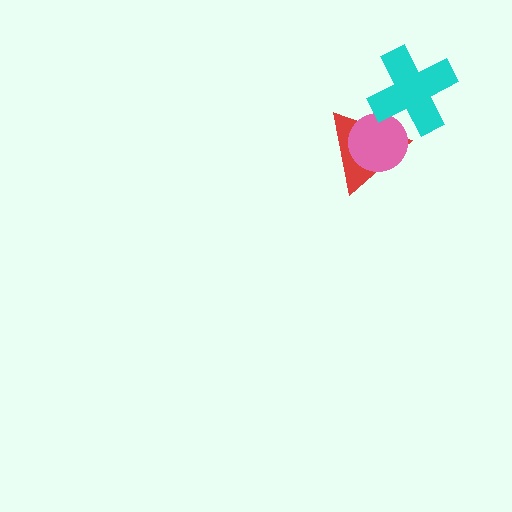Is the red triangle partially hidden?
Yes, it is partially covered by another shape.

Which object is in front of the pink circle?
The cyan cross is in front of the pink circle.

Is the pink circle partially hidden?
Yes, it is partially covered by another shape.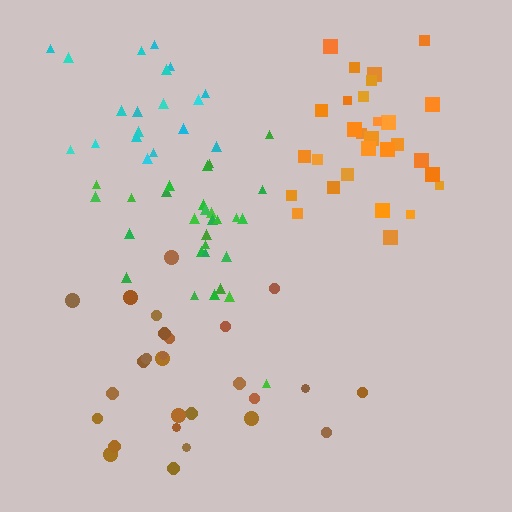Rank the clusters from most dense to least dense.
orange, green, cyan, brown.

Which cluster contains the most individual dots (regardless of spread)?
Green (29).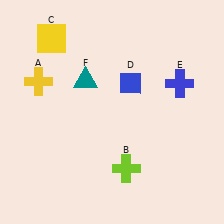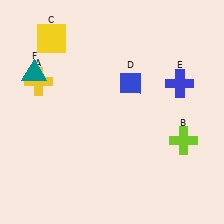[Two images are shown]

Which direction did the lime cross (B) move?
The lime cross (B) moved right.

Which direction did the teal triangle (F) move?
The teal triangle (F) moved left.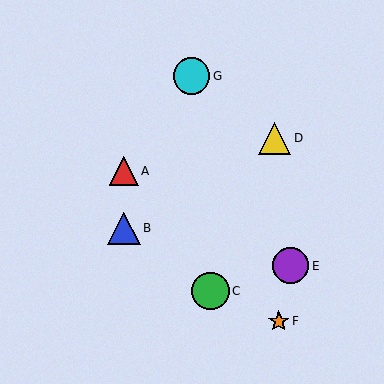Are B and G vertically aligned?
No, B is at x≈124 and G is at x≈192.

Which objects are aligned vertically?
Objects A, B are aligned vertically.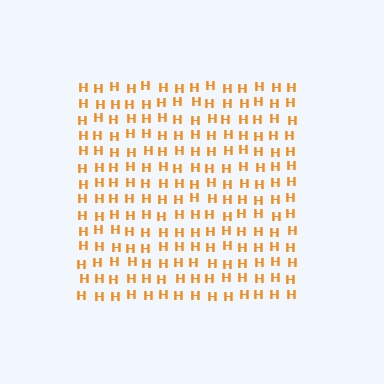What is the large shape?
The large shape is a square.